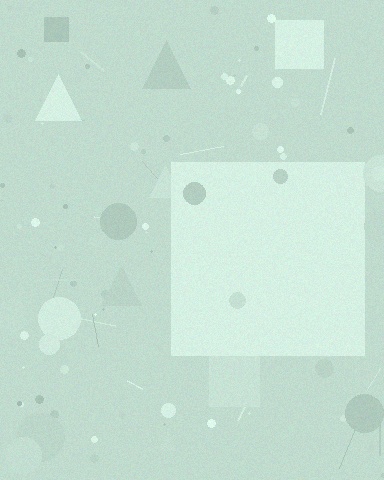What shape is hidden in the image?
A square is hidden in the image.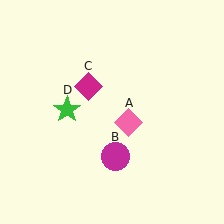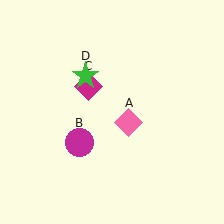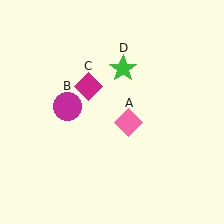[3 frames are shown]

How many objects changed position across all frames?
2 objects changed position: magenta circle (object B), green star (object D).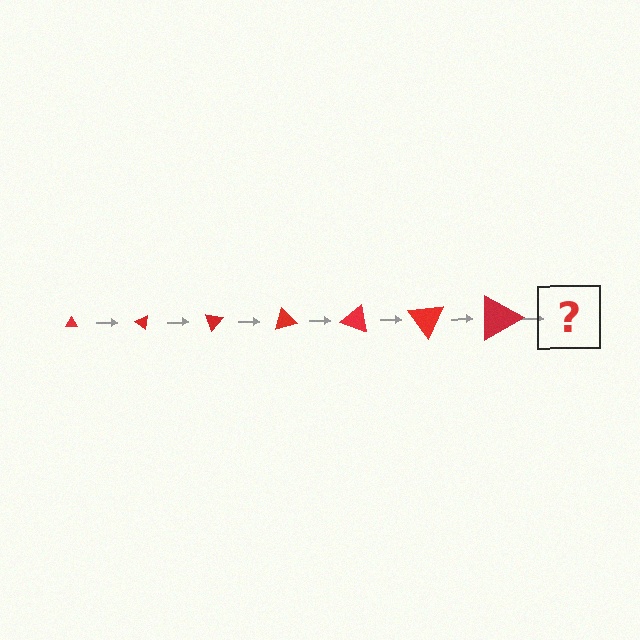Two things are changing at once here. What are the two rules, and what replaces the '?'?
The two rules are that the triangle grows larger each step and it rotates 35 degrees each step. The '?' should be a triangle, larger than the previous one and rotated 245 degrees from the start.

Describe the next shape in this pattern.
It should be a triangle, larger than the previous one and rotated 245 degrees from the start.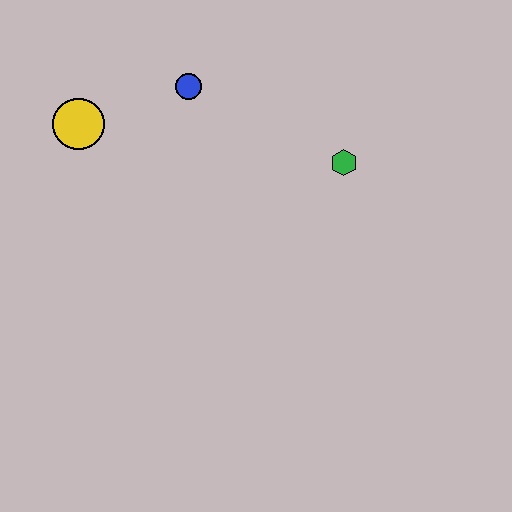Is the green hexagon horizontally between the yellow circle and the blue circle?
No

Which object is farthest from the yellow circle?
The green hexagon is farthest from the yellow circle.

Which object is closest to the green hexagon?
The blue circle is closest to the green hexagon.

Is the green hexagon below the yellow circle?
Yes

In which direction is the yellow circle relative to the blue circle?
The yellow circle is to the left of the blue circle.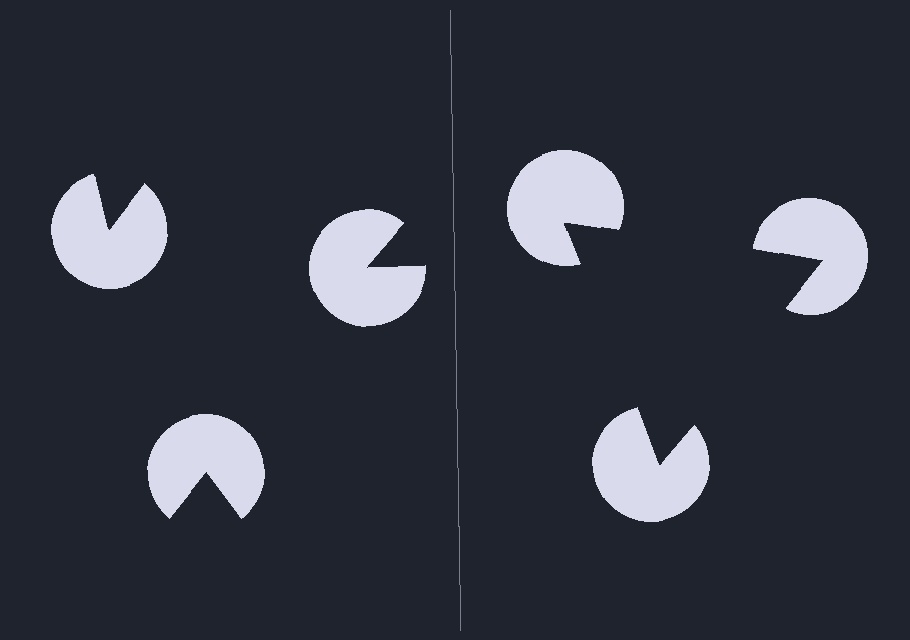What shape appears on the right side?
An illusory triangle.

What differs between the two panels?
The pac-man discs are positioned identically on both sides; only the wedge orientations differ. On the right they align to a triangle; on the left they are misaligned.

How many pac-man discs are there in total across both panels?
6 — 3 on each side.